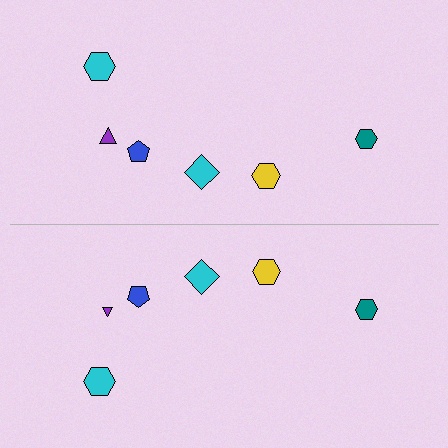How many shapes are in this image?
There are 12 shapes in this image.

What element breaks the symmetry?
The purple triangle on the bottom side has a different size than its mirror counterpart.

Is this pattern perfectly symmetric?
No, the pattern is not perfectly symmetric. The purple triangle on the bottom side has a different size than its mirror counterpart.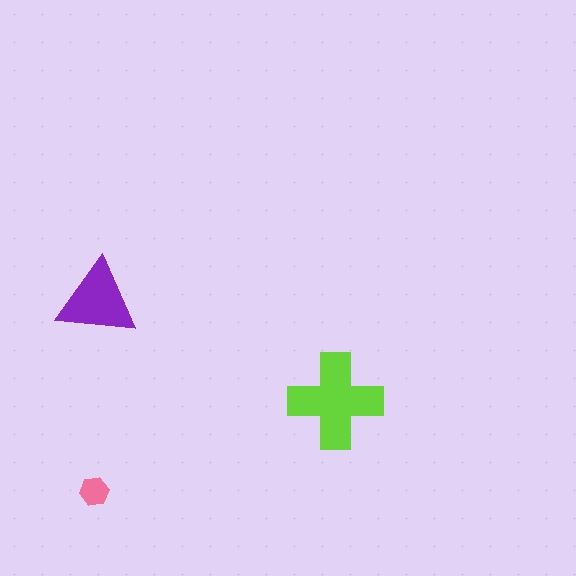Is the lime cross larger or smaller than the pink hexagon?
Larger.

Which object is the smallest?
The pink hexagon.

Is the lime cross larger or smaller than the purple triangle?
Larger.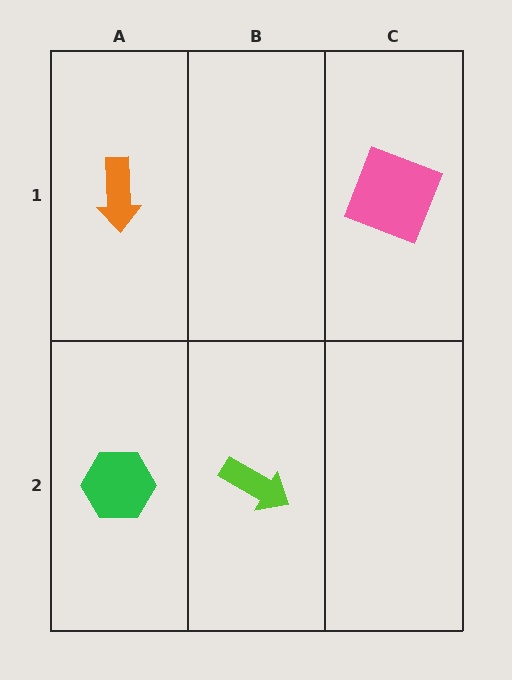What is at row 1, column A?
An orange arrow.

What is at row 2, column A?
A green hexagon.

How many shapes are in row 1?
2 shapes.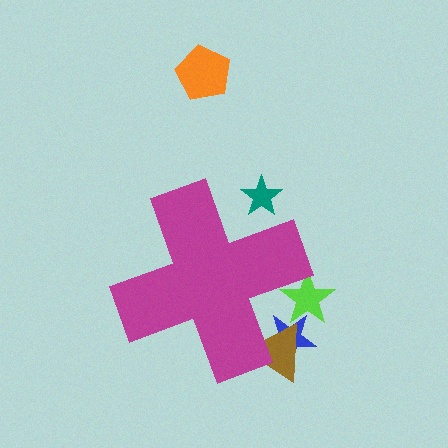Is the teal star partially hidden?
Yes, the teal star is partially hidden behind the magenta cross.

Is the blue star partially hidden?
Yes, the blue star is partially hidden behind the magenta cross.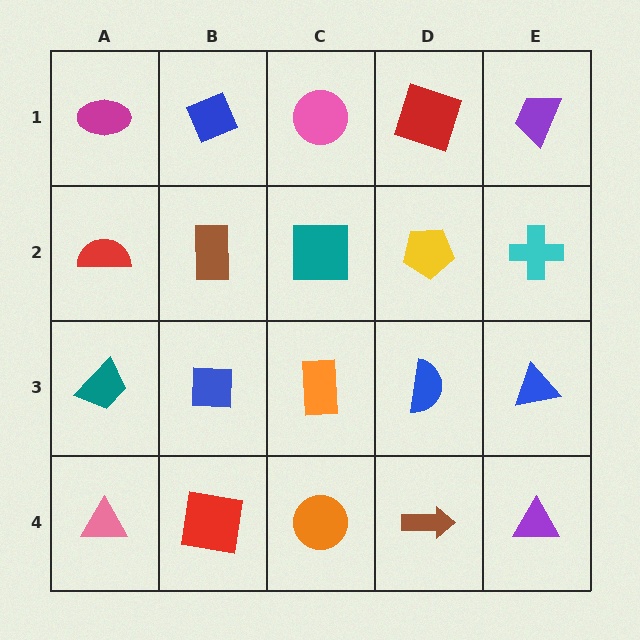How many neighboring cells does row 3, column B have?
4.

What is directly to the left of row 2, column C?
A brown rectangle.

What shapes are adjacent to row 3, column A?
A red semicircle (row 2, column A), a pink triangle (row 4, column A), a blue square (row 3, column B).